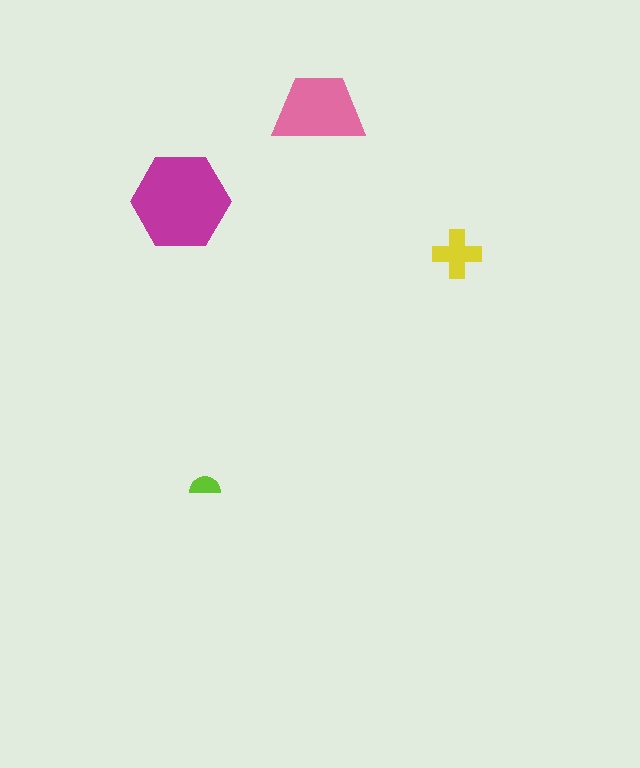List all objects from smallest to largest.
The lime semicircle, the yellow cross, the pink trapezoid, the magenta hexagon.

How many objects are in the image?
There are 4 objects in the image.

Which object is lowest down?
The lime semicircle is bottommost.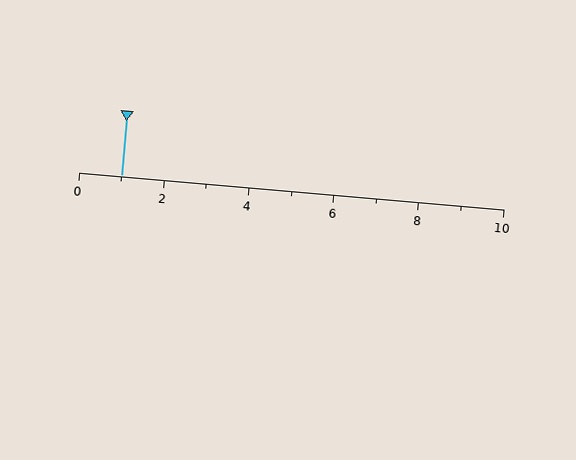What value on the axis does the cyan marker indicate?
The marker indicates approximately 1.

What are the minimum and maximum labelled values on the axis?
The axis runs from 0 to 10.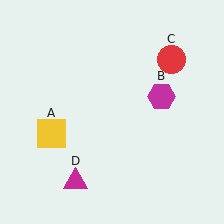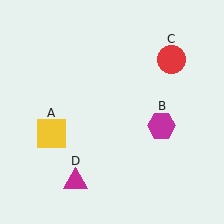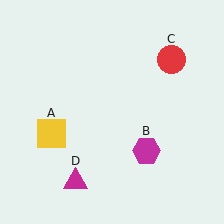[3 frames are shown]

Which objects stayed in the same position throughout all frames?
Yellow square (object A) and red circle (object C) and magenta triangle (object D) remained stationary.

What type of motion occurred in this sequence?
The magenta hexagon (object B) rotated clockwise around the center of the scene.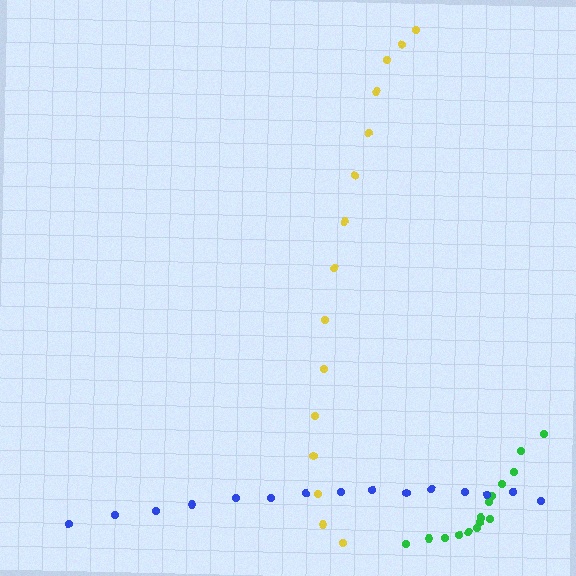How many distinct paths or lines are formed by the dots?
There are 3 distinct paths.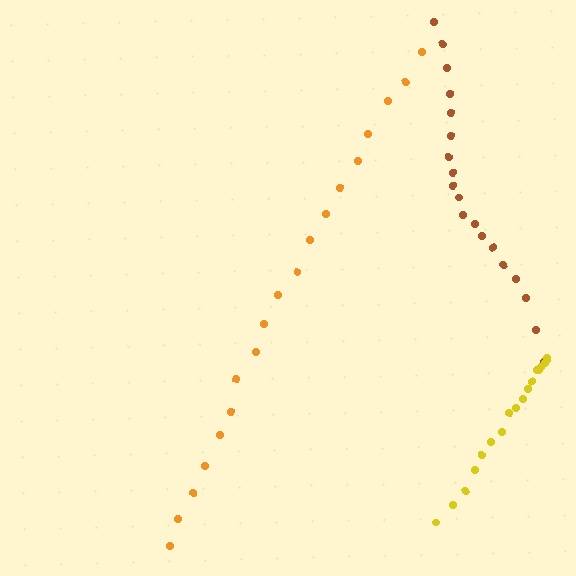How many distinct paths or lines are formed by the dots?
There are 3 distinct paths.